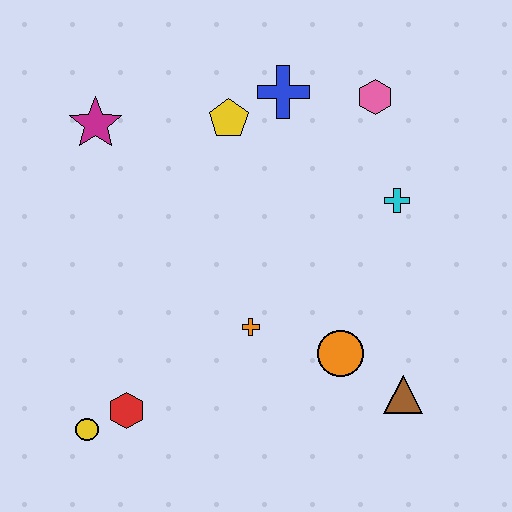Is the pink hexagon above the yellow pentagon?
Yes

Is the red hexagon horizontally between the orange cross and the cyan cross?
No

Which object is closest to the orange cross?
The orange circle is closest to the orange cross.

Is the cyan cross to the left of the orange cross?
No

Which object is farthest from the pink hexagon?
The yellow circle is farthest from the pink hexagon.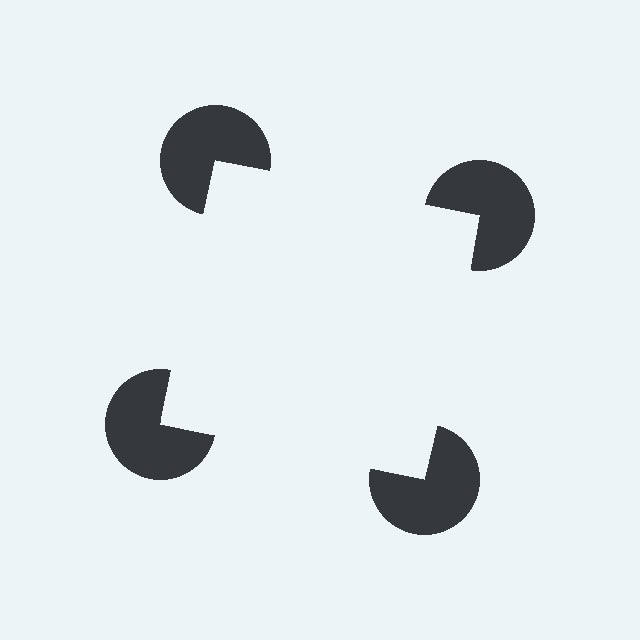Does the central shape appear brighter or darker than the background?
It typically appears slightly brighter than the background, even though no actual brightness change is drawn.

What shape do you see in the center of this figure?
An illusory square — its edges are inferred from the aligned wedge cuts in the pac-man discs, not physically drawn.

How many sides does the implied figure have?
4 sides.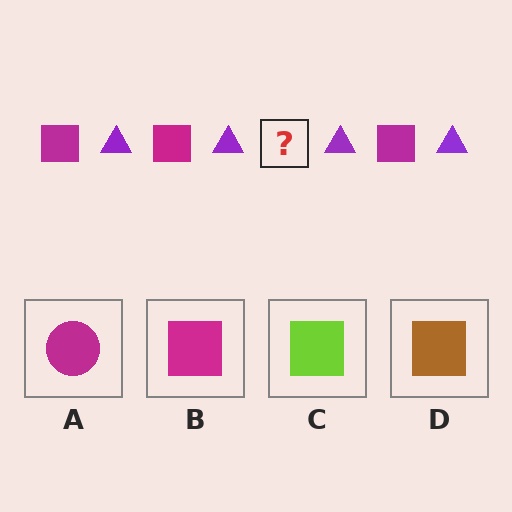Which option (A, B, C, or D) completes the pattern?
B.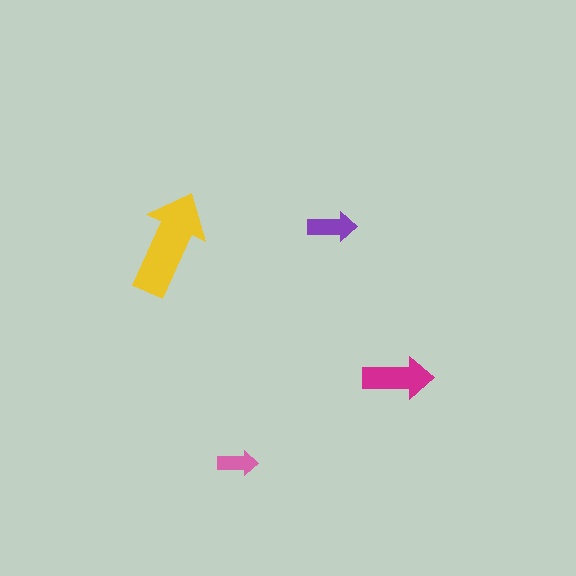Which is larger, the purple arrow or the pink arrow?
The purple one.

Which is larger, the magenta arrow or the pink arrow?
The magenta one.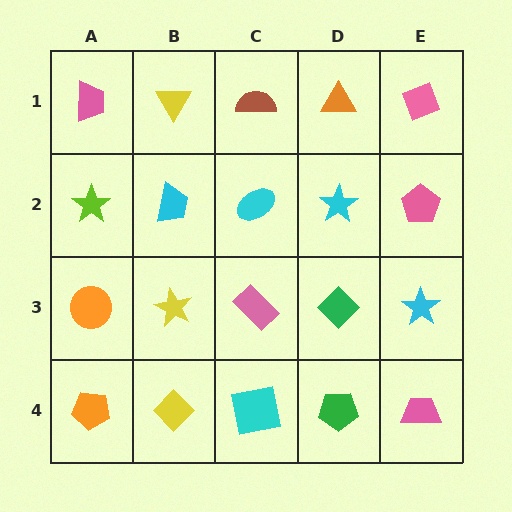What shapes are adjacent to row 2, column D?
An orange triangle (row 1, column D), a green diamond (row 3, column D), a cyan ellipse (row 2, column C), a pink pentagon (row 2, column E).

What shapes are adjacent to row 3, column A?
A lime star (row 2, column A), an orange pentagon (row 4, column A), a yellow star (row 3, column B).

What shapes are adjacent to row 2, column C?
A brown semicircle (row 1, column C), a pink rectangle (row 3, column C), a cyan trapezoid (row 2, column B), a cyan star (row 2, column D).